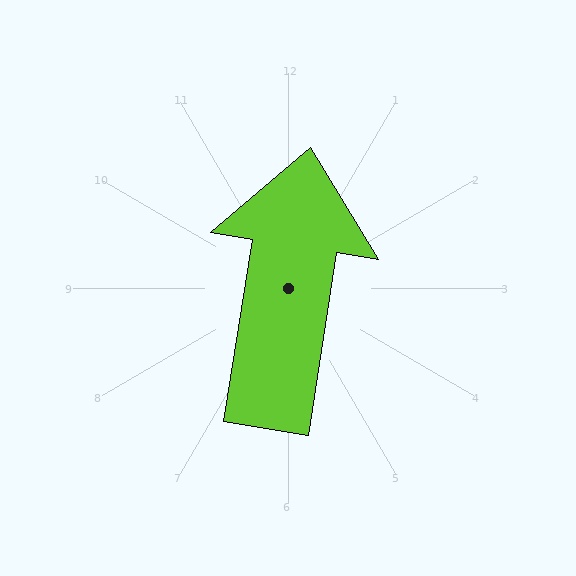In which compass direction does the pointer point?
North.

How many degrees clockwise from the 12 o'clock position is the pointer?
Approximately 9 degrees.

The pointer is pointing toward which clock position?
Roughly 12 o'clock.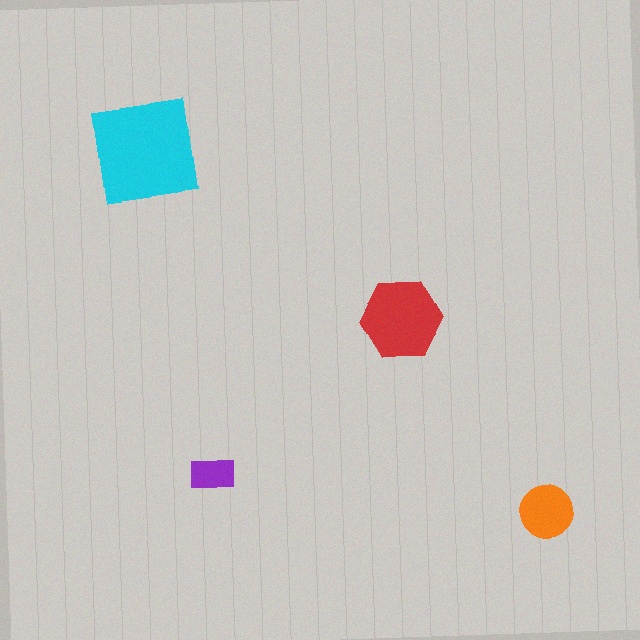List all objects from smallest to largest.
The purple rectangle, the orange circle, the red hexagon, the cyan square.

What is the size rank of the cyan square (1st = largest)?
1st.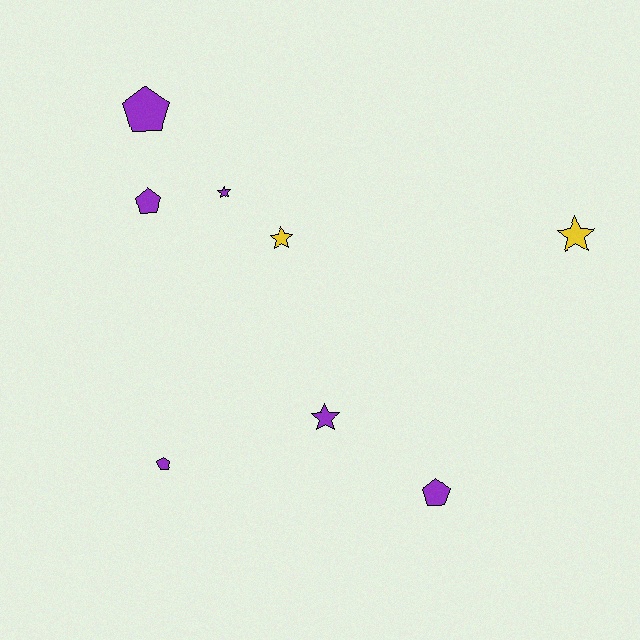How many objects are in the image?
There are 8 objects.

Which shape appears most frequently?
Star, with 4 objects.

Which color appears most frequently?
Purple, with 6 objects.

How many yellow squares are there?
There are no yellow squares.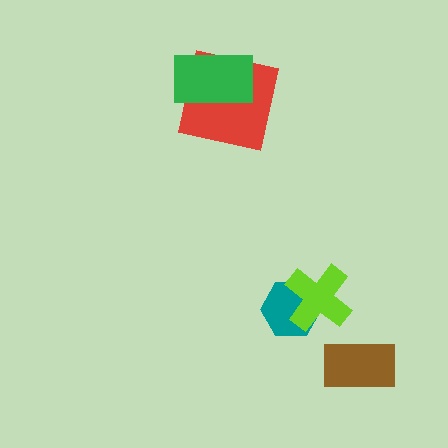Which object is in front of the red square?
The green rectangle is in front of the red square.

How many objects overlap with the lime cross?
1 object overlaps with the lime cross.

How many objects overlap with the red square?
1 object overlaps with the red square.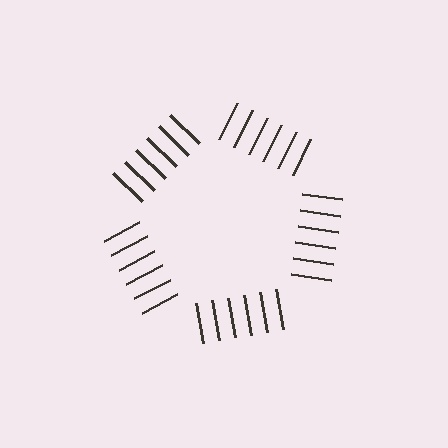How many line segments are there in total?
30 — 6 along each of the 5 edges.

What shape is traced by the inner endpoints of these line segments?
An illusory pentagon — the line segments terminate on its edges but no continuous stroke is drawn.